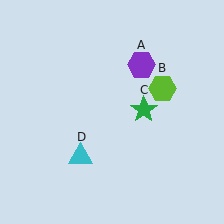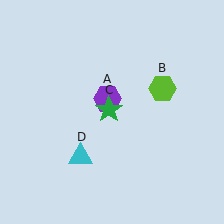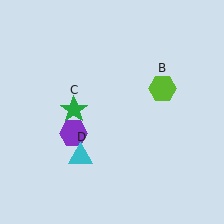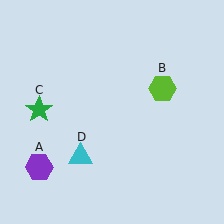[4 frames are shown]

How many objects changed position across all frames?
2 objects changed position: purple hexagon (object A), green star (object C).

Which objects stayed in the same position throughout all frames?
Lime hexagon (object B) and cyan triangle (object D) remained stationary.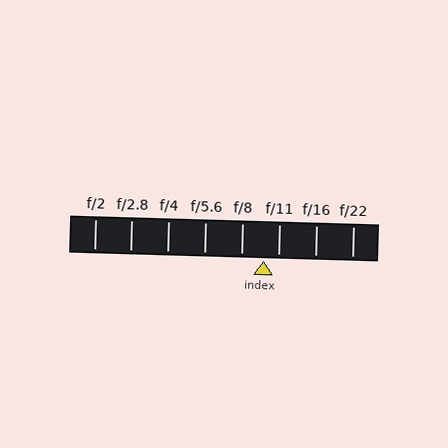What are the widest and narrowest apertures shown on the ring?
The widest aperture shown is f/2 and the narrowest is f/22.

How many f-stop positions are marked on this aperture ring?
There are 8 f-stop positions marked.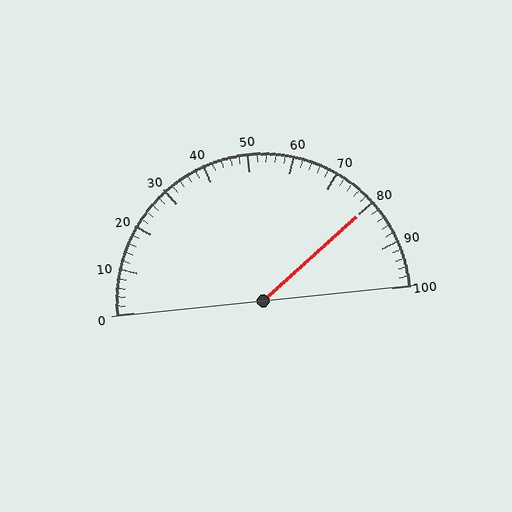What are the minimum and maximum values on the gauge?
The gauge ranges from 0 to 100.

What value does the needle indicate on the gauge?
The needle indicates approximately 80.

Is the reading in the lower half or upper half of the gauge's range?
The reading is in the upper half of the range (0 to 100).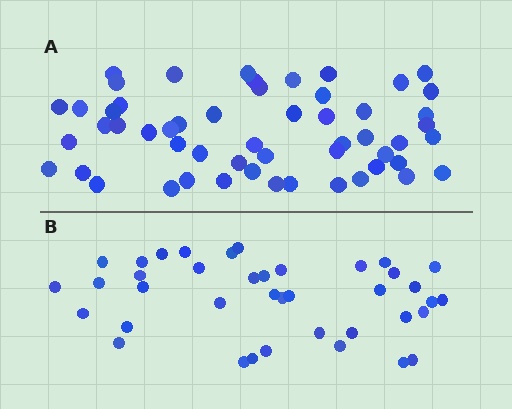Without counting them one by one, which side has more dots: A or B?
Region A (the top region) has more dots.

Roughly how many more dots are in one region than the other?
Region A has approximately 15 more dots than region B.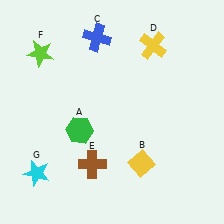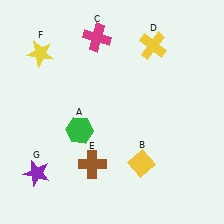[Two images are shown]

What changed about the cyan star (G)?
In Image 1, G is cyan. In Image 2, it changed to purple.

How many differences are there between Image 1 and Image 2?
There are 3 differences between the two images.